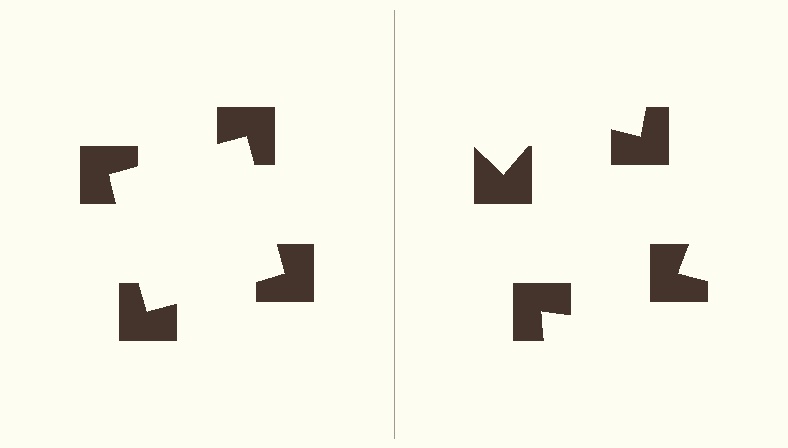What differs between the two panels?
The notched squares are positioned identically on both sides; only the wedge orientations differ. On the left they align to a square; on the right they are misaligned.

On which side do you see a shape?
An illusory square appears on the left side. On the right side the wedge cuts are rotated, so no coherent shape forms.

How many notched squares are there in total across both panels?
8 — 4 on each side.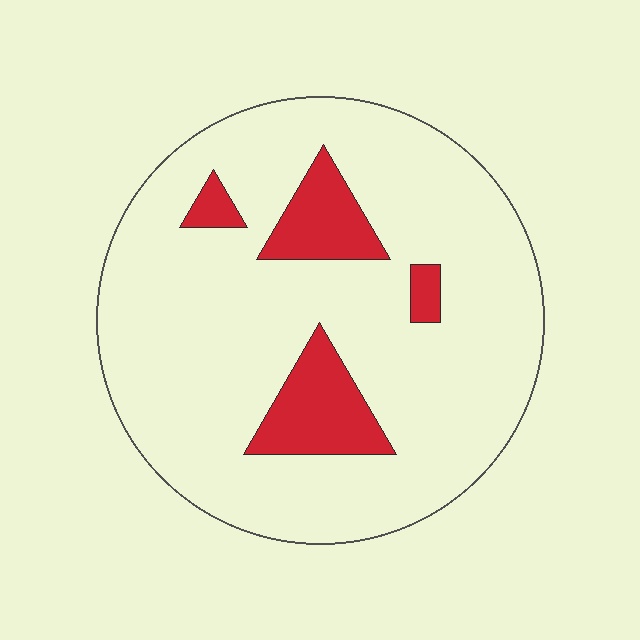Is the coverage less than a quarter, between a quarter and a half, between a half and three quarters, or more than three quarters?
Less than a quarter.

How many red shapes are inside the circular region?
4.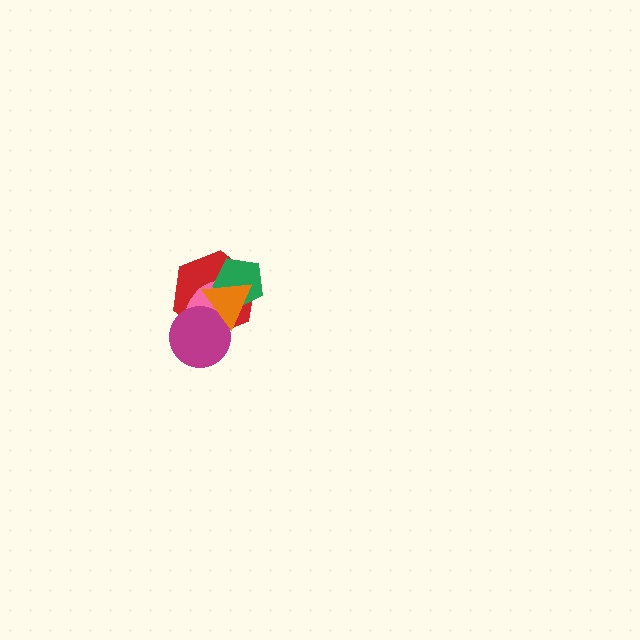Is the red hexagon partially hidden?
Yes, it is partially covered by another shape.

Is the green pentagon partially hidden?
Yes, it is partially covered by another shape.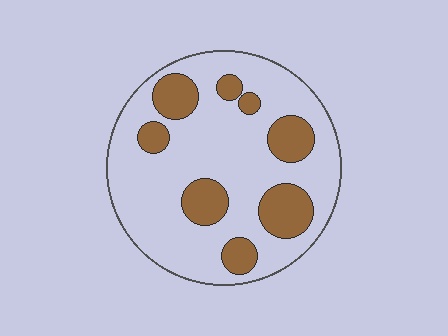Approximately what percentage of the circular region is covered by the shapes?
Approximately 25%.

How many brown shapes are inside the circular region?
8.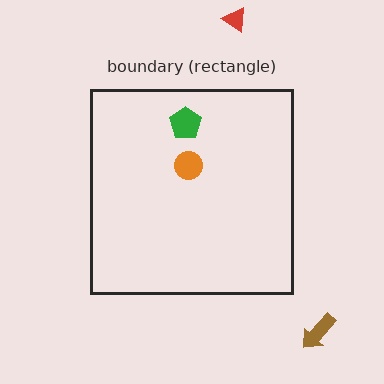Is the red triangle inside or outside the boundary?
Outside.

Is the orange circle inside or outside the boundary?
Inside.